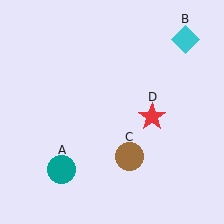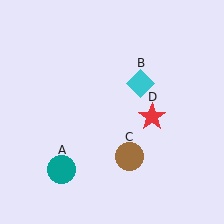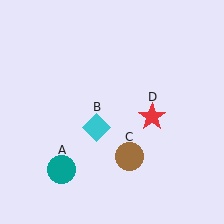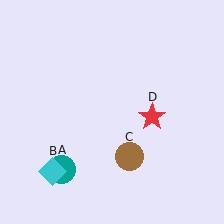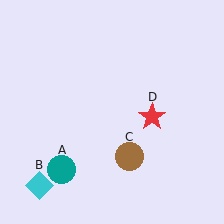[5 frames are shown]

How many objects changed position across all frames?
1 object changed position: cyan diamond (object B).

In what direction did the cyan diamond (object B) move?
The cyan diamond (object B) moved down and to the left.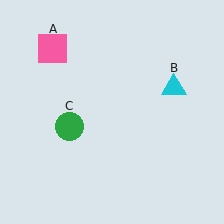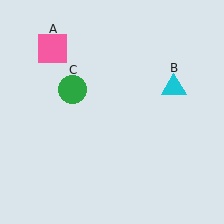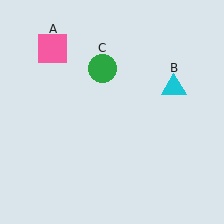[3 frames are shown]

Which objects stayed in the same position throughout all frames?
Pink square (object A) and cyan triangle (object B) remained stationary.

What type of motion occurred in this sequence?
The green circle (object C) rotated clockwise around the center of the scene.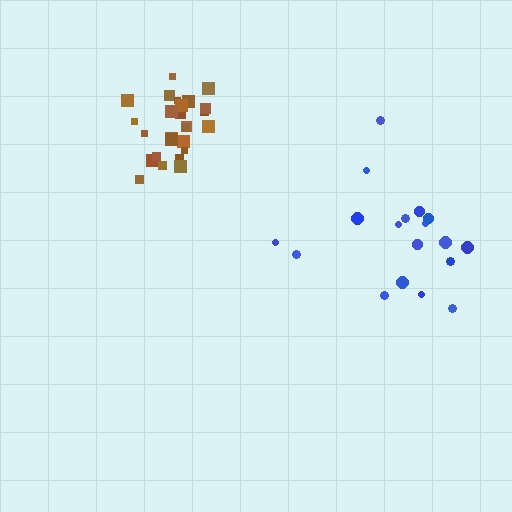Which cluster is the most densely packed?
Brown.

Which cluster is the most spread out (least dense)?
Blue.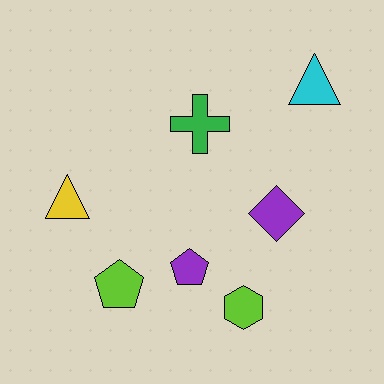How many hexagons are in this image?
There is 1 hexagon.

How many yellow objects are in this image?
There is 1 yellow object.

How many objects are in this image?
There are 7 objects.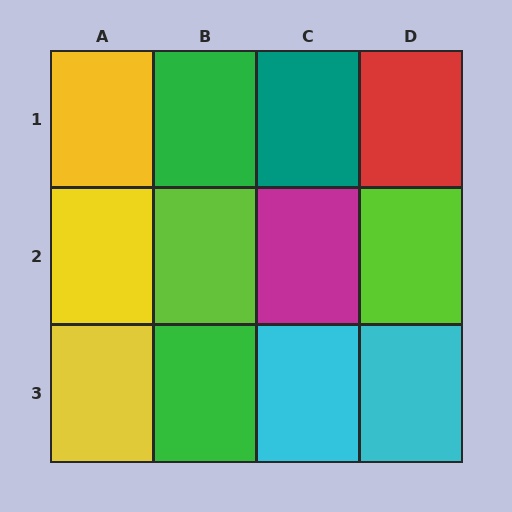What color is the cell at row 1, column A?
Yellow.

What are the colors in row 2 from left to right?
Yellow, lime, magenta, lime.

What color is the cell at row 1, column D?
Red.